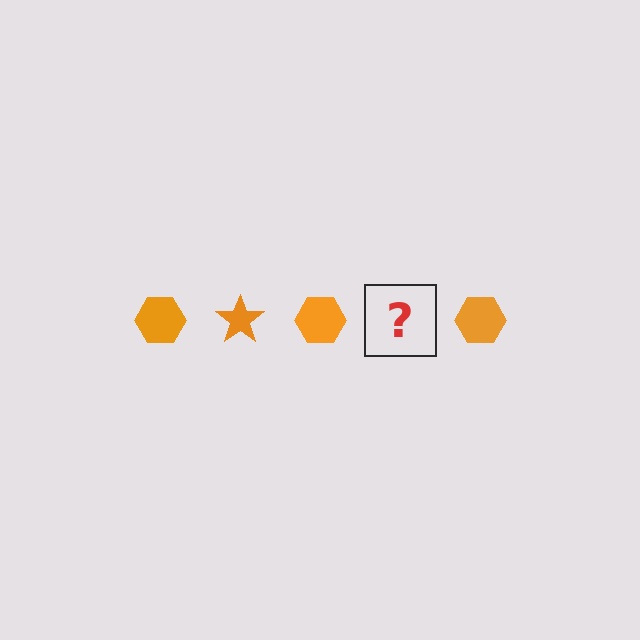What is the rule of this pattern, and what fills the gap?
The rule is that the pattern cycles through hexagon, star shapes in orange. The gap should be filled with an orange star.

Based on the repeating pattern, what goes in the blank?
The blank should be an orange star.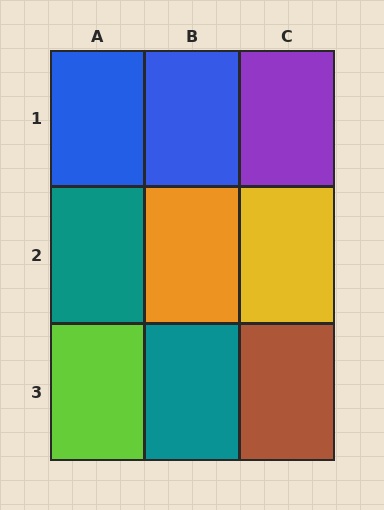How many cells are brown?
1 cell is brown.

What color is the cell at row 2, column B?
Orange.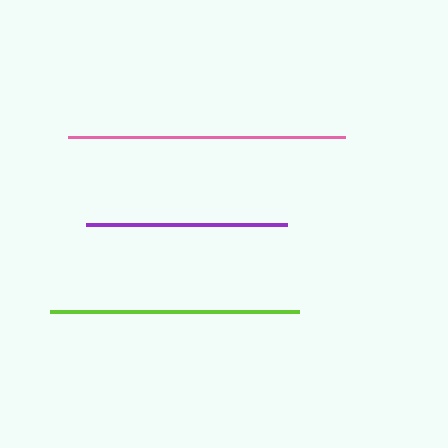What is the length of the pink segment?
The pink segment is approximately 277 pixels long.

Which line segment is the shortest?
The purple line is the shortest at approximately 202 pixels.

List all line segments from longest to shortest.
From longest to shortest: pink, lime, purple.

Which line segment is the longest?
The pink line is the longest at approximately 277 pixels.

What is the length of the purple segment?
The purple segment is approximately 202 pixels long.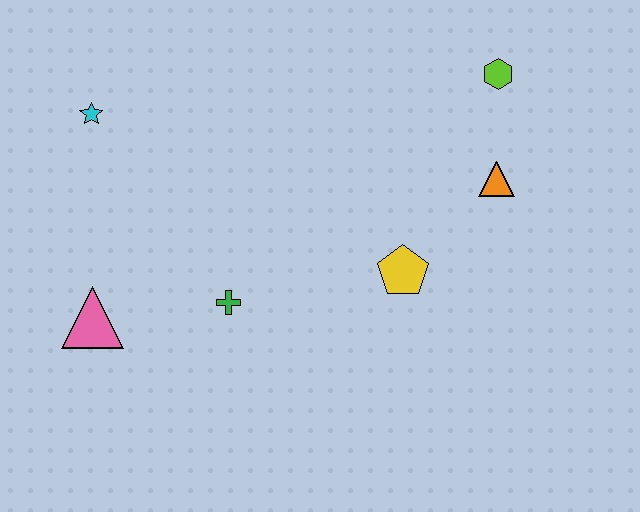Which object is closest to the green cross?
The pink triangle is closest to the green cross.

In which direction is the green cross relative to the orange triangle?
The green cross is to the left of the orange triangle.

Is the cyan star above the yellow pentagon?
Yes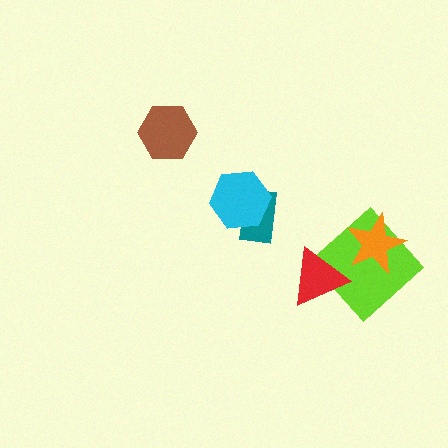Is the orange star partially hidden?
No, no other shape covers it.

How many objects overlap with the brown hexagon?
0 objects overlap with the brown hexagon.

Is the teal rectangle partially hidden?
Yes, it is partially covered by another shape.